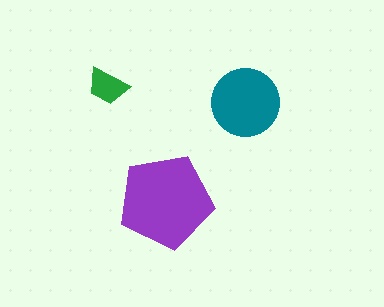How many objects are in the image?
There are 3 objects in the image.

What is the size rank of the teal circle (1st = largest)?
2nd.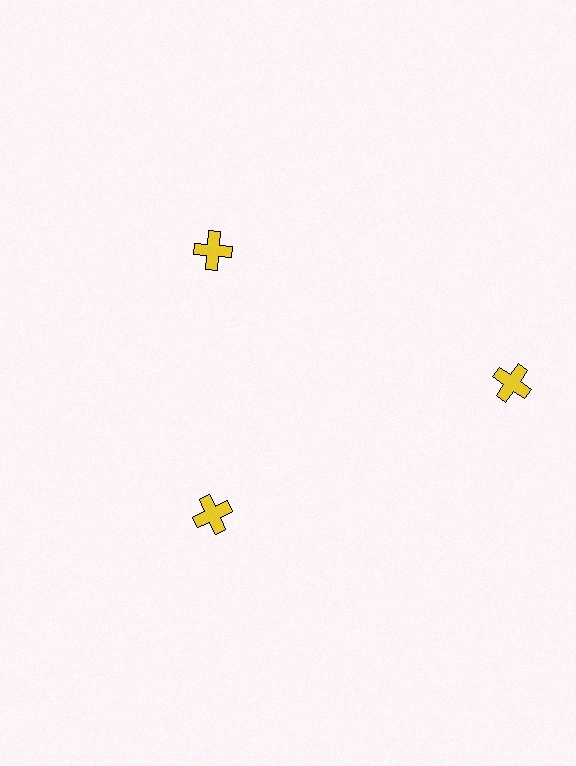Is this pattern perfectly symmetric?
No. The 3 yellow crosses are arranged in a ring, but one element near the 3 o'clock position is pushed outward from the center, breaking the 3-fold rotational symmetry.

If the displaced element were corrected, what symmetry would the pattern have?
It would have 3-fold rotational symmetry — the pattern would map onto itself every 120 degrees.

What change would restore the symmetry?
The symmetry would be restored by moving it inward, back onto the ring so that all 3 crosses sit at equal angles and equal distance from the center.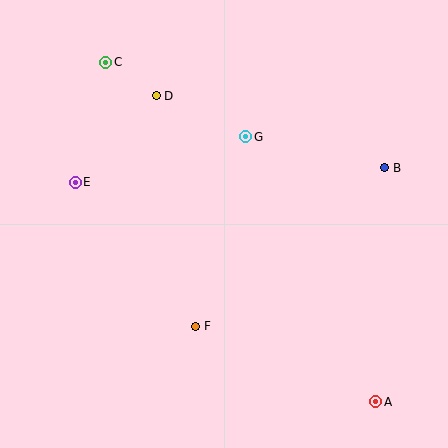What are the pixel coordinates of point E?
Point E is at (75, 182).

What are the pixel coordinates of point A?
Point A is at (376, 402).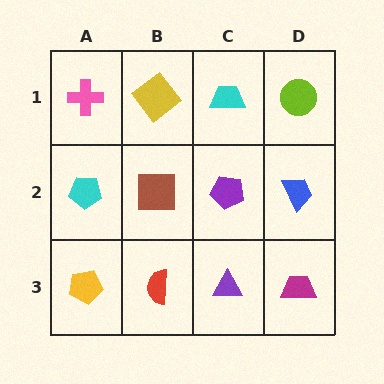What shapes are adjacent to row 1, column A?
A cyan pentagon (row 2, column A), a yellow diamond (row 1, column B).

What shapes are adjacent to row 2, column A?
A pink cross (row 1, column A), a yellow pentagon (row 3, column A), a brown square (row 2, column B).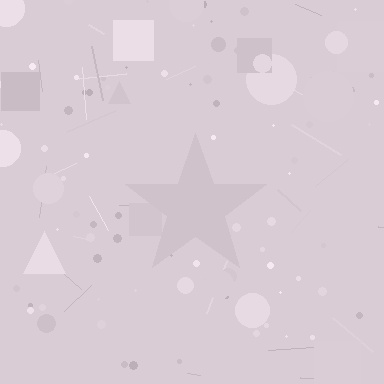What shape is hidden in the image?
A star is hidden in the image.